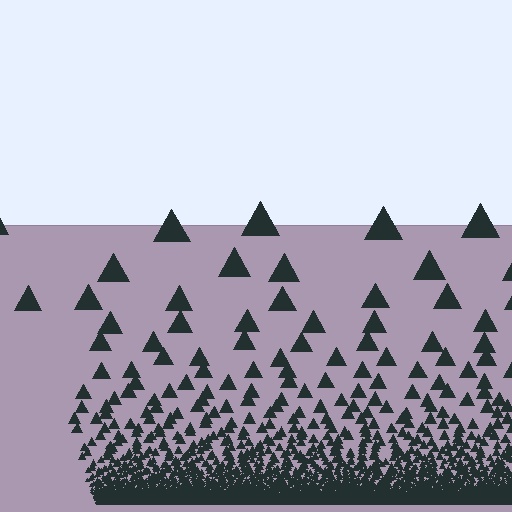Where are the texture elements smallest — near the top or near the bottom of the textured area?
Near the bottom.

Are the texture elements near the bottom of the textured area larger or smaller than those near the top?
Smaller. The gradient is inverted — elements near the bottom are smaller and denser.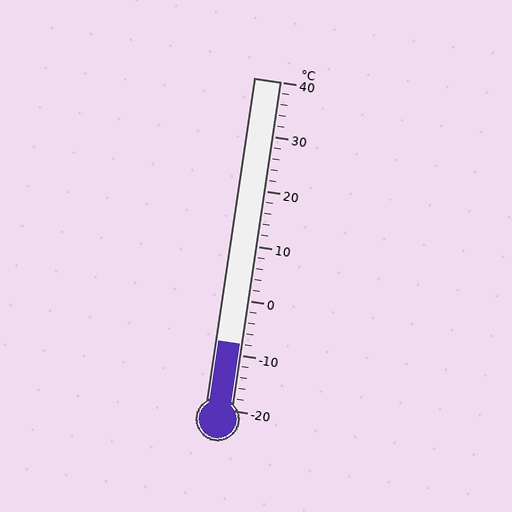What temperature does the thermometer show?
The thermometer shows approximately -8°C.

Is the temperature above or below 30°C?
The temperature is below 30°C.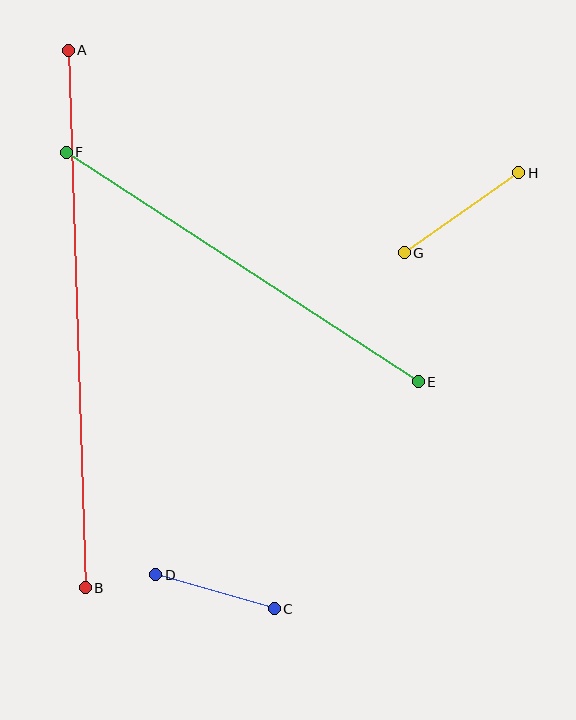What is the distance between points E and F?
The distance is approximately 420 pixels.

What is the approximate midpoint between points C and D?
The midpoint is at approximately (215, 592) pixels.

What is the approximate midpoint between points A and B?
The midpoint is at approximately (77, 319) pixels.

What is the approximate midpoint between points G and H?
The midpoint is at approximately (462, 213) pixels.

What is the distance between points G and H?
The distance is approximately 140 pixels.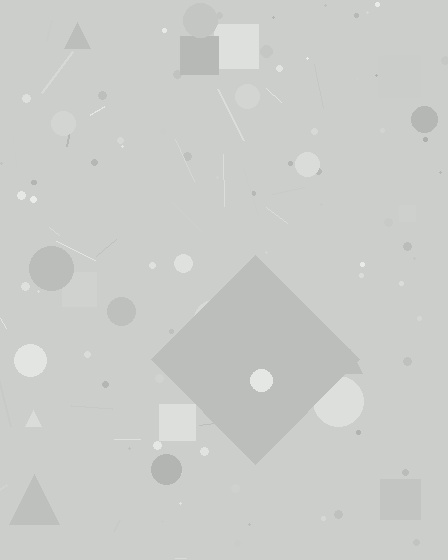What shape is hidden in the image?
A diamond is hidden in the image.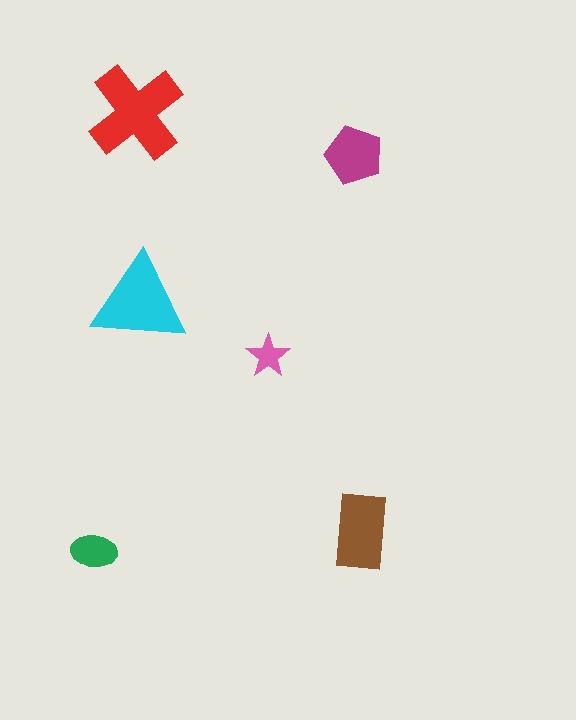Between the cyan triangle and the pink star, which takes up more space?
The cyan triangle.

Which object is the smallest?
The pink star.